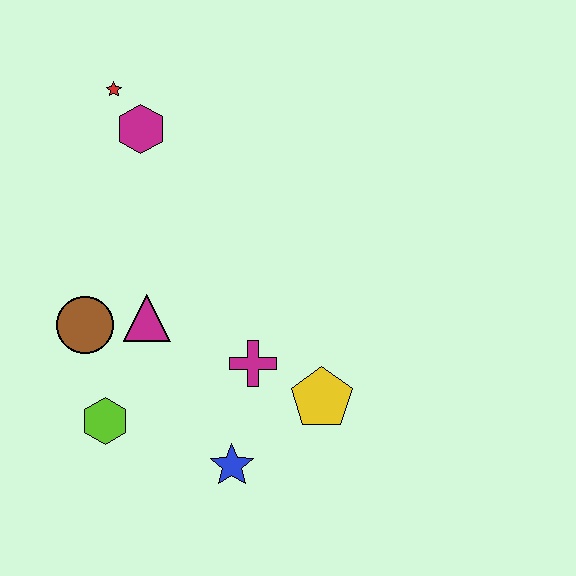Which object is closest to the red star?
The magenta hexagon is closest to the red star.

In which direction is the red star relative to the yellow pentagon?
The red star is above the yellow pentagon.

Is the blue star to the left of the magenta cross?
Yes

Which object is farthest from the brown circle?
The yellow pentagon is farthest from the brown circle.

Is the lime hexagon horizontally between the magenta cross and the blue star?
No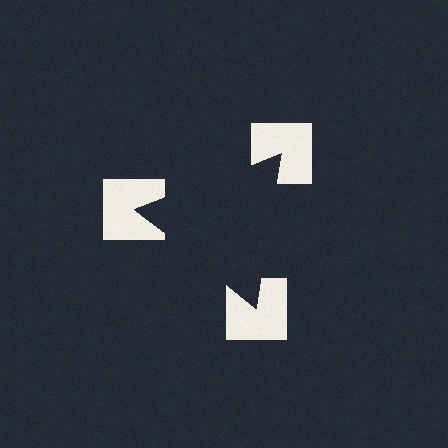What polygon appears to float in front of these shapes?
An illusory triangle — its edges are inferred from the aligned wedge cuts in the notched squares, not physically drawn.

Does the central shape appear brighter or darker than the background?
It typically appears slightly darker than the background, even though no actual brightness change is drawn.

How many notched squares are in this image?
There are 3 — one at each vertex of the illusory triangle.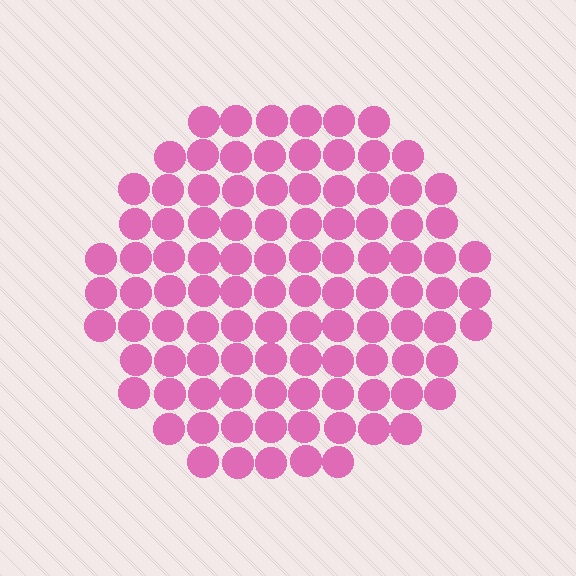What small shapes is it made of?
It is made of small circles.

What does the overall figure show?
The overall figure shows a circle.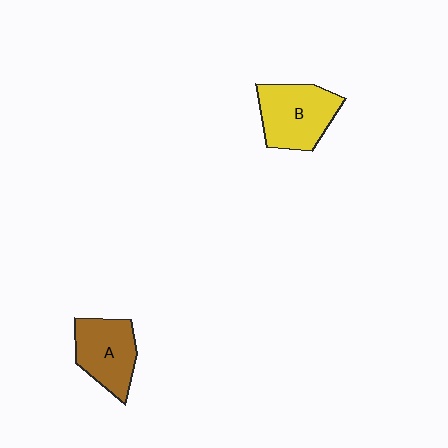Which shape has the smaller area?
Shape A (brown).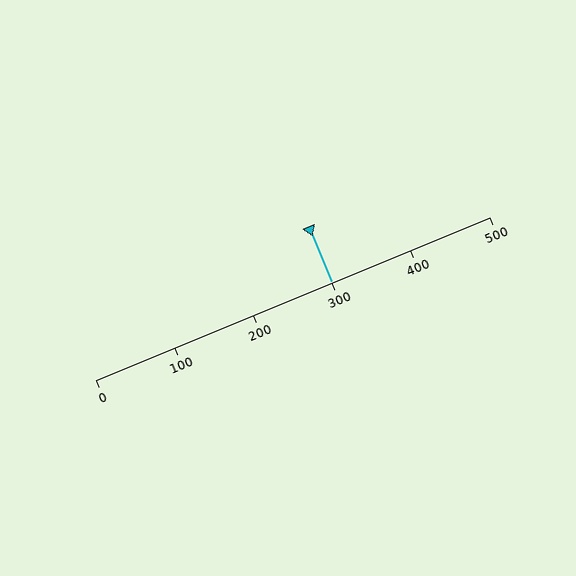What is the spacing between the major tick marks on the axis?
The major ticks are spaced 100 apart.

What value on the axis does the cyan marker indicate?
The marker indicates approximately 300.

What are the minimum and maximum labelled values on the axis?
The axis runs from 0 to 500.